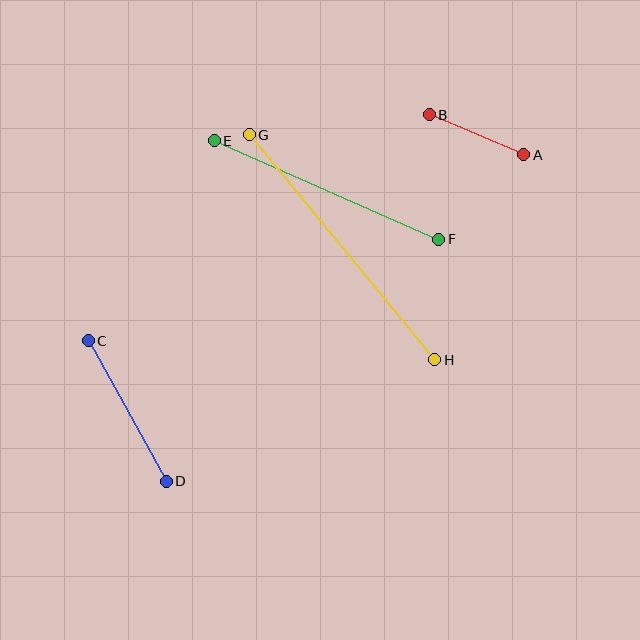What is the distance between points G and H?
The distance is approximately 292 pixels.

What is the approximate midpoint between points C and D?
The midpoint is at approximately (127, 411) pixels.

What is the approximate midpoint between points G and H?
The midpoint is at approximately (342, 247) pixels.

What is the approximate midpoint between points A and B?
The midpoint is at approximately (476, 135) pixels.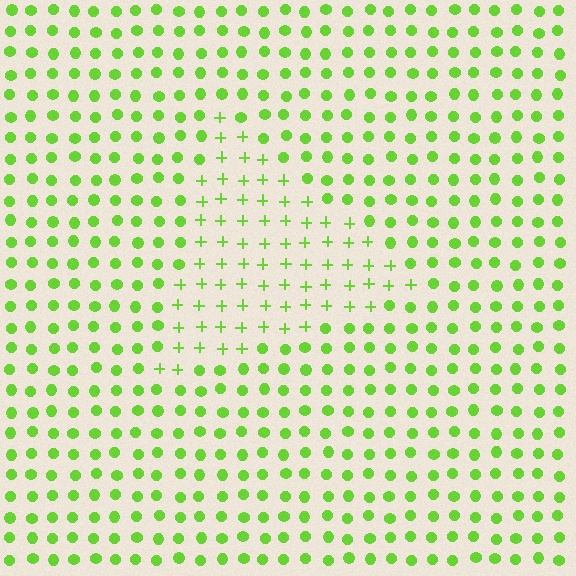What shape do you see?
I see a triangle.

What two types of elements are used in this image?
The image uses plus signs inside the triangle region and circles outside it.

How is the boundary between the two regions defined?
The boundary is defined by a change in element shape: plus signs inside vs. circles outside. All elements share the same color and spacing.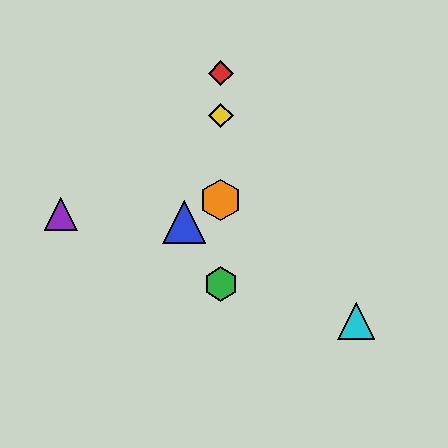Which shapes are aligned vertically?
The red diamond, the green hexagon, the yellow diamond, the orange hexagon are aligned vertically.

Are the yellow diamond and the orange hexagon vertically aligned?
Yes, both are at x≈221.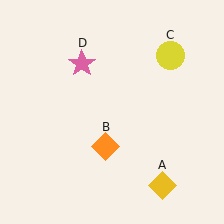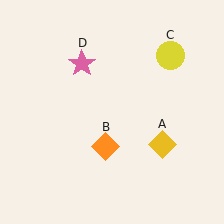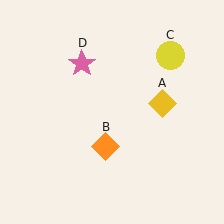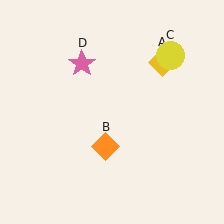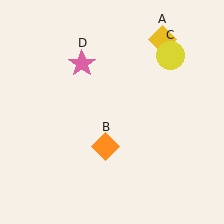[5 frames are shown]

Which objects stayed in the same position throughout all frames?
Orange diamond (object B) and yellow circle (object C) and pink star (object D) remained stationary.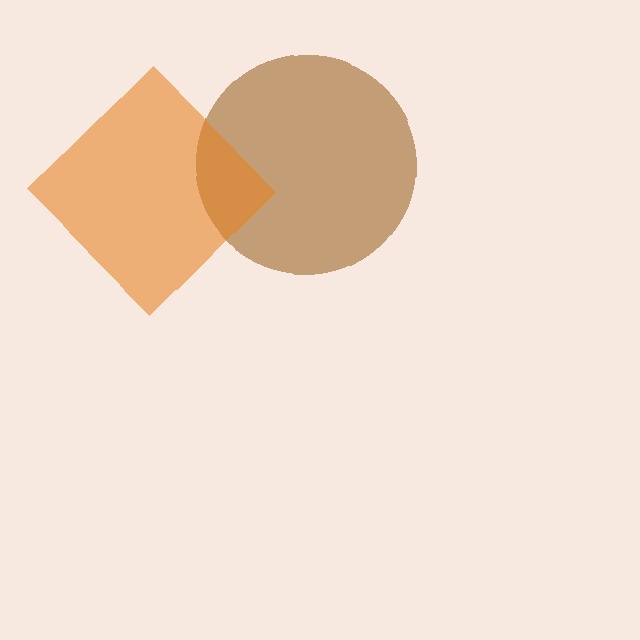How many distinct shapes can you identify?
There are 2 distinct shapes: a brown circle, an orange diamond.